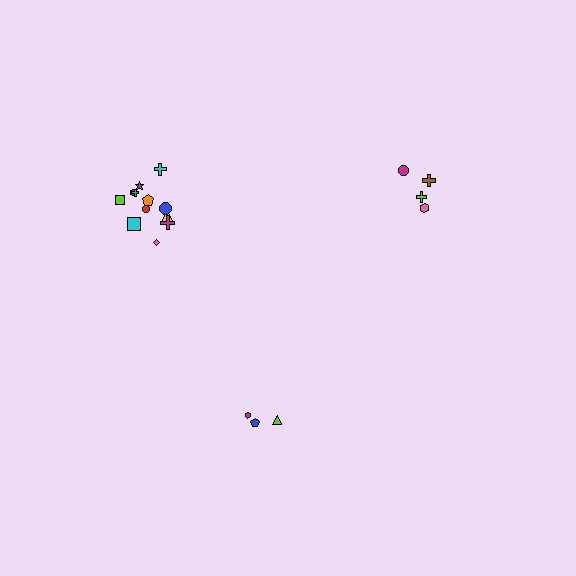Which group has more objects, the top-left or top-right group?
The top-left group.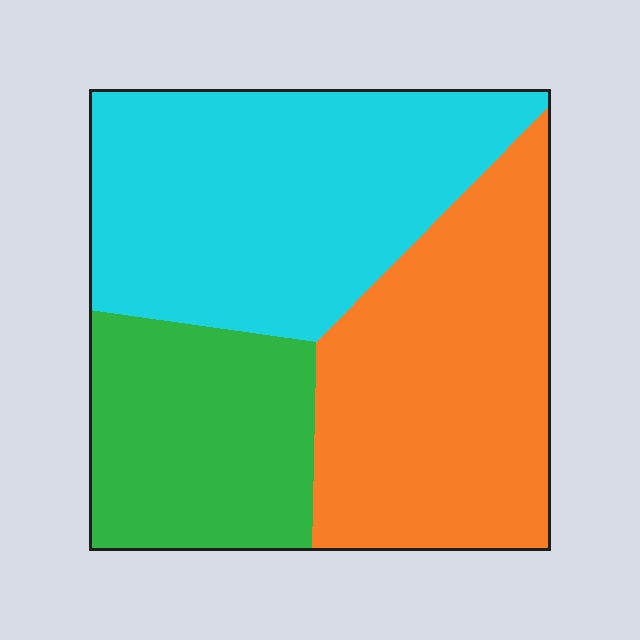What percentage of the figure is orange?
Orange covers 36% of the figure.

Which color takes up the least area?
Green, at roughly 25%.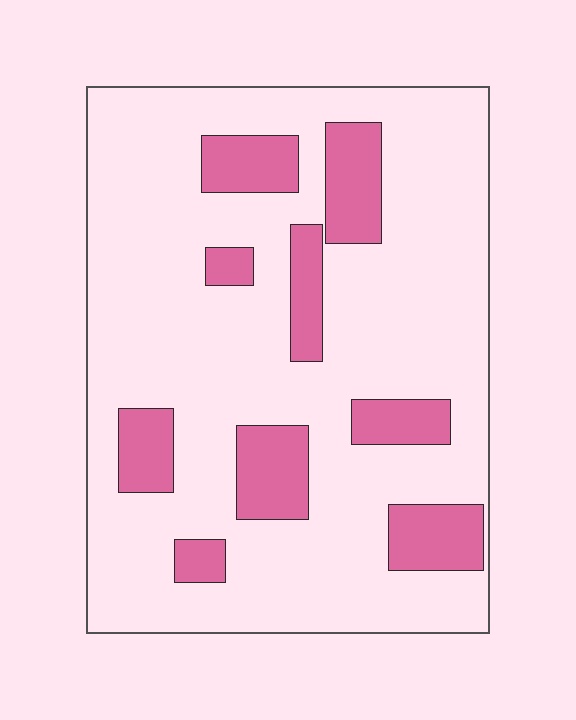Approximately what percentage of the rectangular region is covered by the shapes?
Approximately 20%.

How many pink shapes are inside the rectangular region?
9.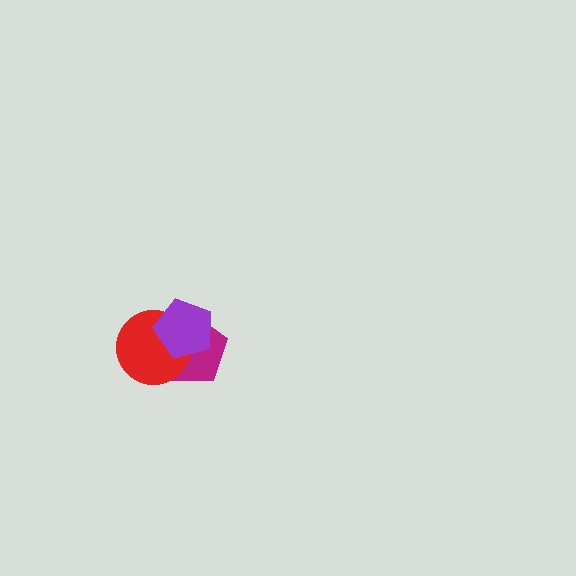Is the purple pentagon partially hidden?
No, no other shape covers it.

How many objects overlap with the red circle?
2 objects overlap with the red circle.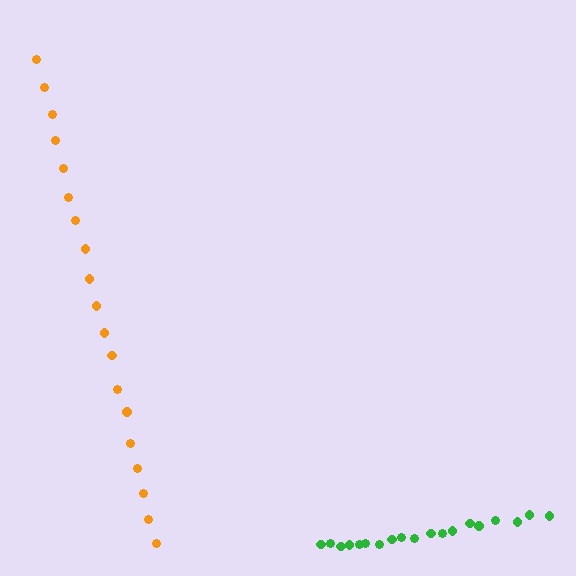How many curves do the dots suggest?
There are 2 distinct paths.